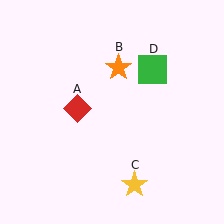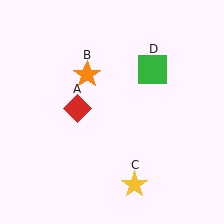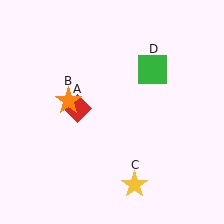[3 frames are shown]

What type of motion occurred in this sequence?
The orange star (object B) rotated counterclockwise around the center of the scene.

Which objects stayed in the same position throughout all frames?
Red diamond (object A) and yellow star (object C) and green square (object D) remained stationary.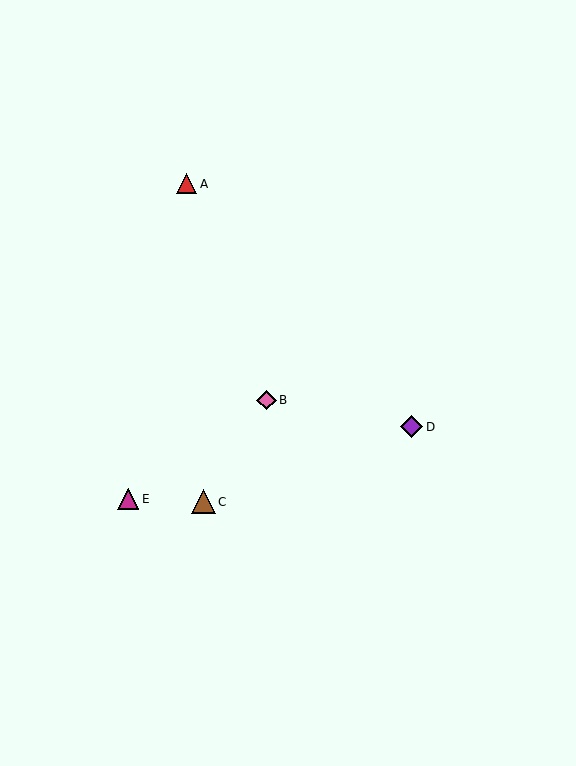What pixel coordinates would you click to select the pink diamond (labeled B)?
Click at (266, 400) to select the pink diamond B.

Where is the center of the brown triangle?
The center of the brown triangle is at (203, 502).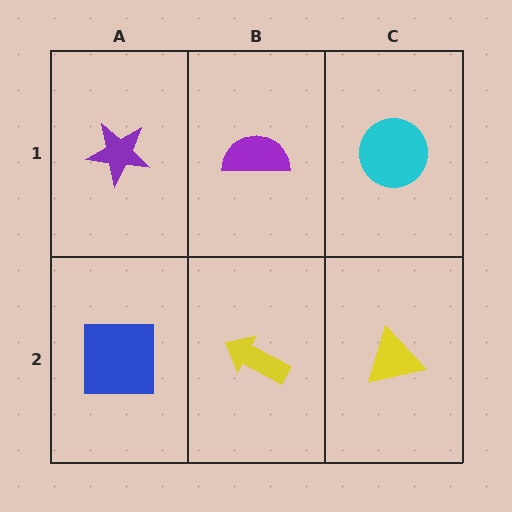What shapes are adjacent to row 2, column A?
A purple star (row 1, column A), a yellow arrow (row 2, column B).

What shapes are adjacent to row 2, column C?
A cyan circle (row 1, column C), a yellow arrow (row 2, column B).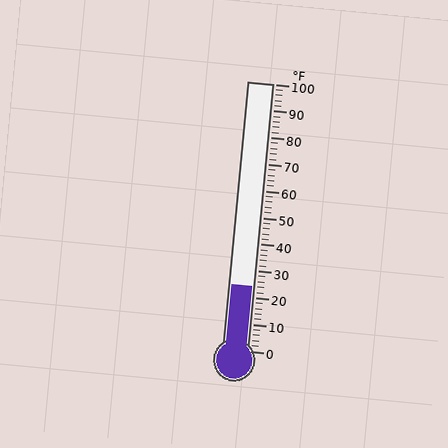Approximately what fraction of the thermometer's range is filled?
The thermometer is filled to approximately 25% of its range.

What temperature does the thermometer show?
The thermometer shows approximately 24°F.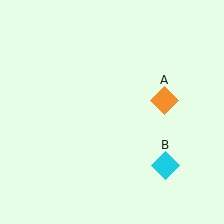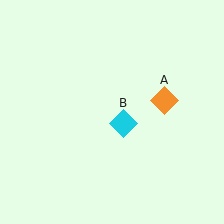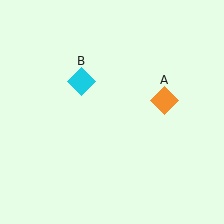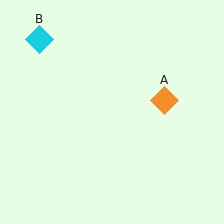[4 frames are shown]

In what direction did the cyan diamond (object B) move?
The cyan diamond (object B) moved up and to the left.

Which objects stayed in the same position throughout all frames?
Orange diamond (object A) remained stationary.